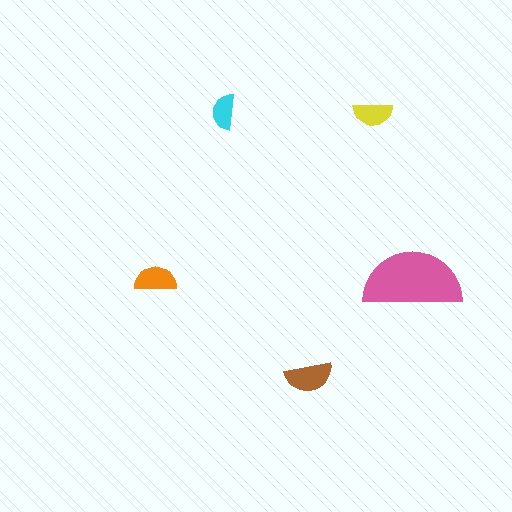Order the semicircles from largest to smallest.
the pink one, the brown one, the orange one, the yellow one, the cyan one.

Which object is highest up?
The cyan semicircle is topmost.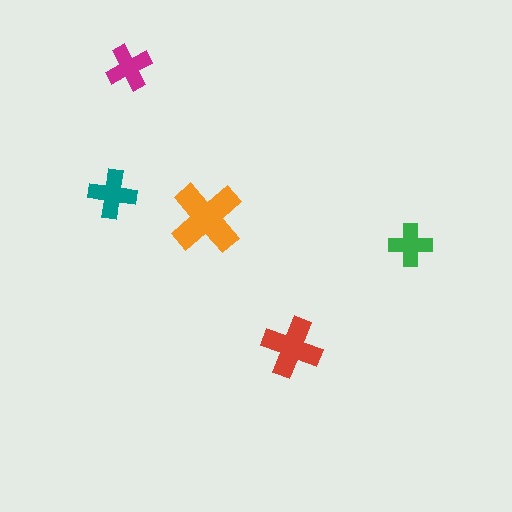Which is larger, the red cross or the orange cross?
The orange one.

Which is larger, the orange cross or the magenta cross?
The orange one.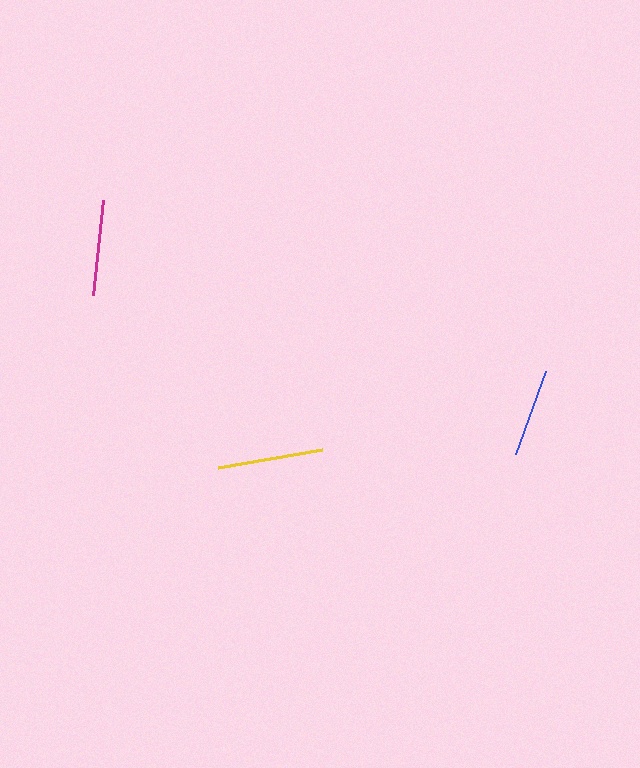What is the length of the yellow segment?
The yellow segment is approximately 105 pixels long.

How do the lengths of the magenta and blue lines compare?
The magenta and blue lines are approximately the same length.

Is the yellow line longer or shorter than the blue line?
The yellow line is longer than the blue line.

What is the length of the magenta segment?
The magenta segment is approximately 95 pixels long.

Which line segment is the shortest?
The blue line is the shortest at approximately 88 pixels.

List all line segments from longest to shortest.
From longest to shortest: yellow, magenta, blue.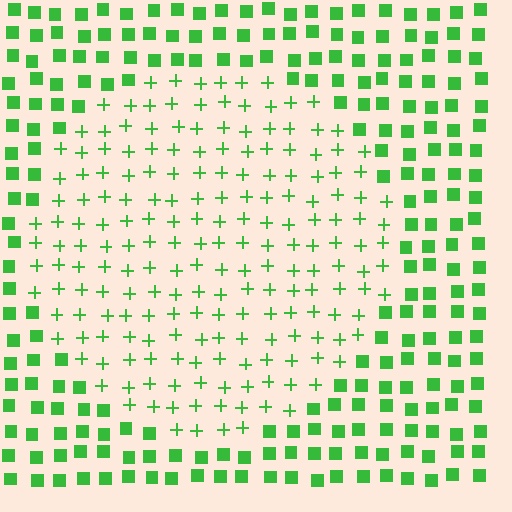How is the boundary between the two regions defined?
The boundary is defined by a change in element shape: plus signs inside vs. squares outside. All elements share the same color and spacing.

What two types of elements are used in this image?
The image uses plus signs inside the circle region and squares outside it.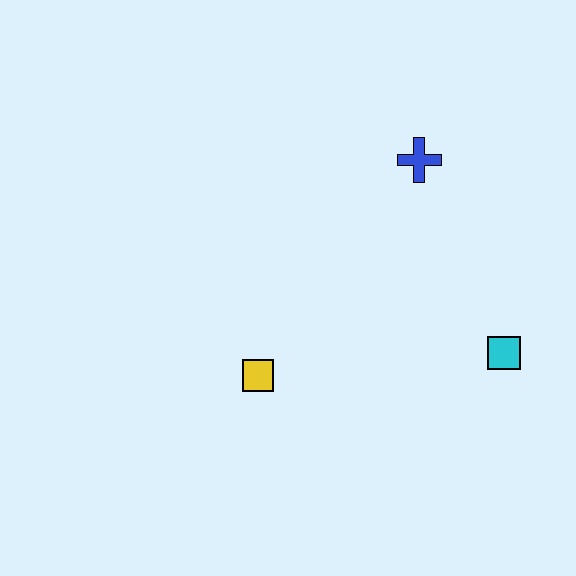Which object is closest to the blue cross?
The cyan square is closest to the blue cross.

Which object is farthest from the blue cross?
The yellow square is farthest from the blue cross.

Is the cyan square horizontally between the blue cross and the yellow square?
No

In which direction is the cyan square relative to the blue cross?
The cyan square is below the blue cross.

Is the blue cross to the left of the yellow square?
No